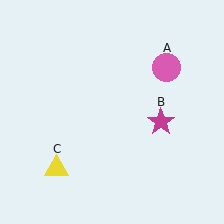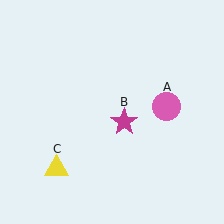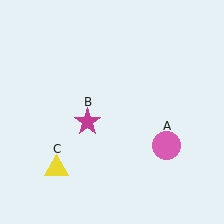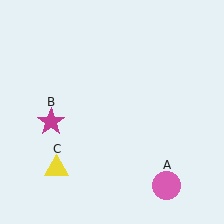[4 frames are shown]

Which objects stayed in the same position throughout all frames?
Yellow triangle (object C) remained stationary.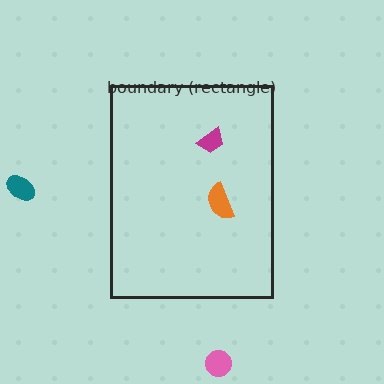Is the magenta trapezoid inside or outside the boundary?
Inside.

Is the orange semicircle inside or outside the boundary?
Inside.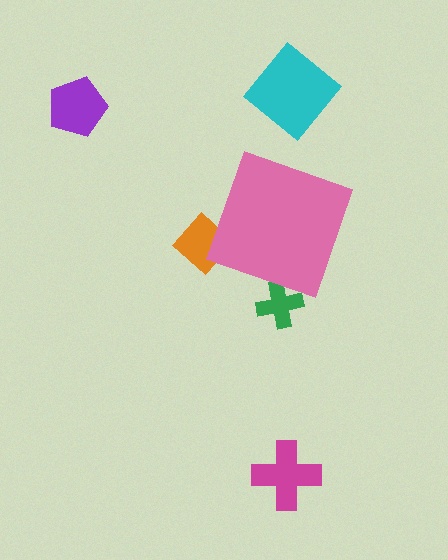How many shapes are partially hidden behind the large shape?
2 shapes are partially hidden.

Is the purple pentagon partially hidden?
No, the purple pentagon is fully visible.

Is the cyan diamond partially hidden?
No, the cyan diamond is fully visible.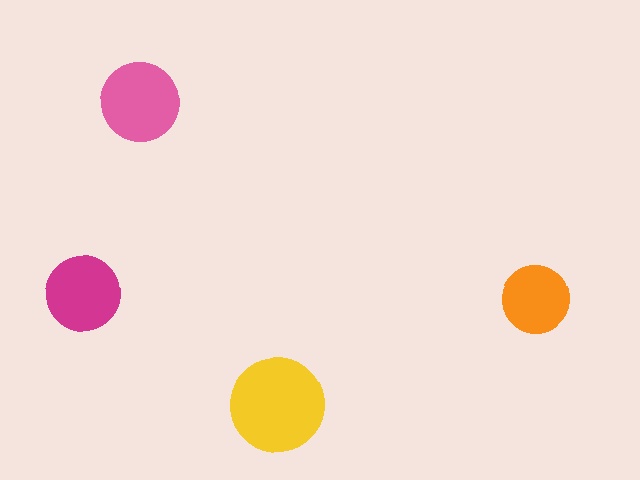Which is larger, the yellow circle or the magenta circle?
The yellow one.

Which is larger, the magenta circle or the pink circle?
The pink one.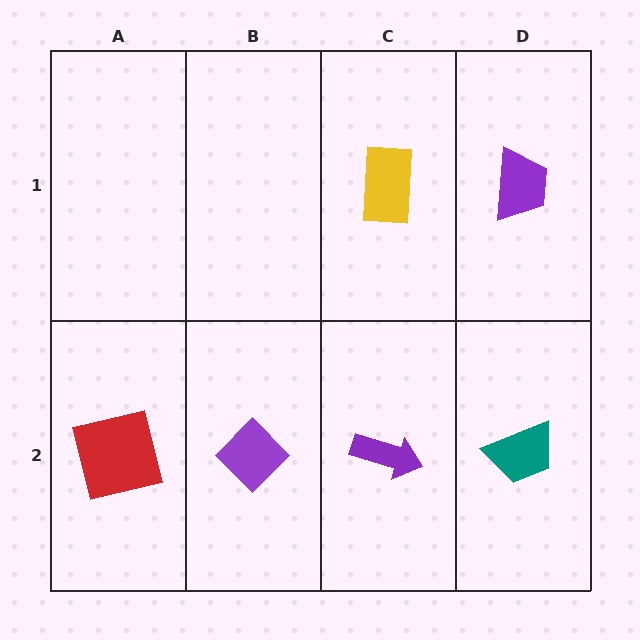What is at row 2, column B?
A purple diamond.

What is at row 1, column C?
A yellow rectangle.